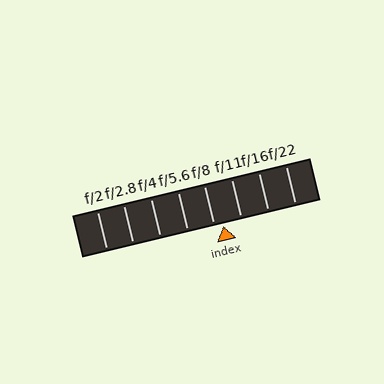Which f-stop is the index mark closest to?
The index mark is closest to f/8.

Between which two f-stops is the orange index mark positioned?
The index mark is between f/8 and f/11.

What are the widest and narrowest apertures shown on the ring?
The widest aperture shown is f/2 and the narrowest is f/22.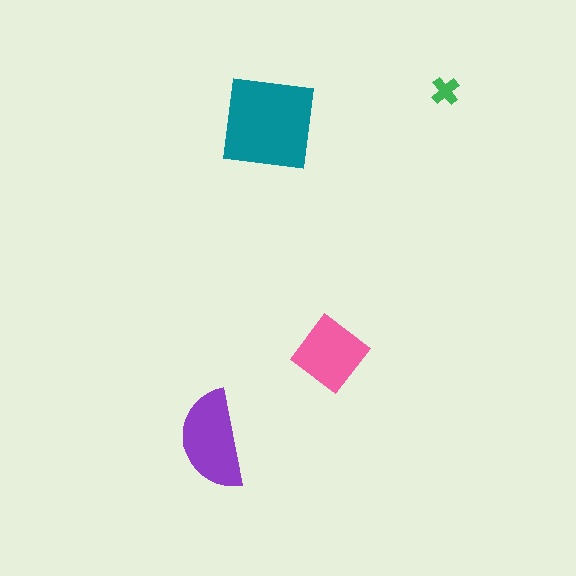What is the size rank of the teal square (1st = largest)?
1st.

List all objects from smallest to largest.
The green cross, the pink diamond, the purple semicircle, the teal square.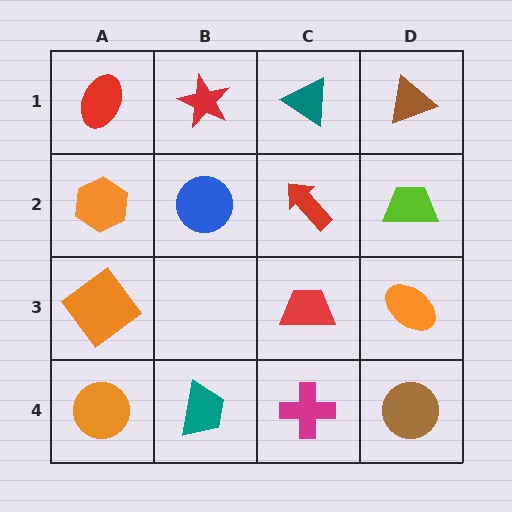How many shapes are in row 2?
4 shapes.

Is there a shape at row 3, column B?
No, that cell is empty.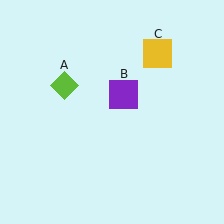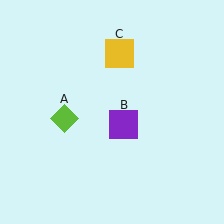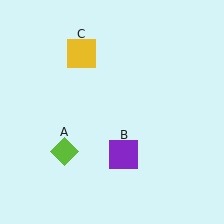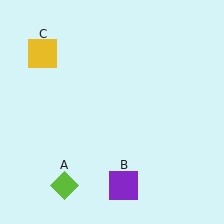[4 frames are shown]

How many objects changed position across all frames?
3 objects changed position: lime diamond (object A), purple square (object B), yellow square (object C).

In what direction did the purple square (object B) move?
The purple square (object B) moved down.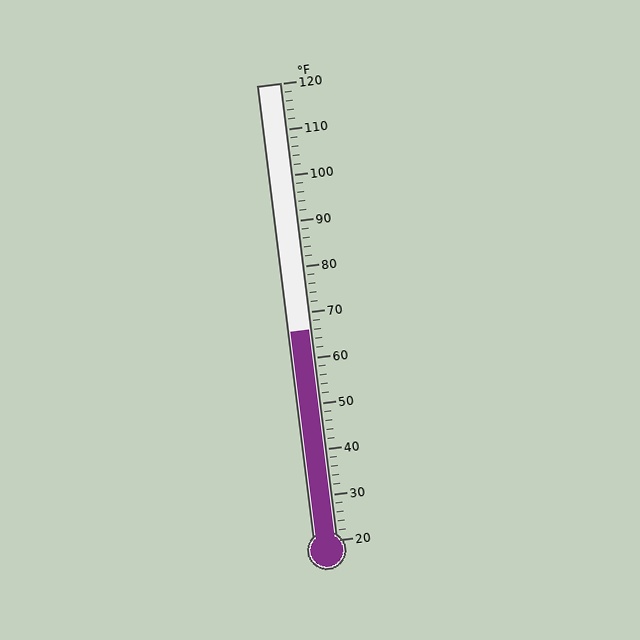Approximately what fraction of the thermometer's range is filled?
The thermometer is filled to approximately 45% of its range.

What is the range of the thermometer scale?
The thermometer scale ranges from 20°F to 120°F.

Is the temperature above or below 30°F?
The temperature is above 30°F.